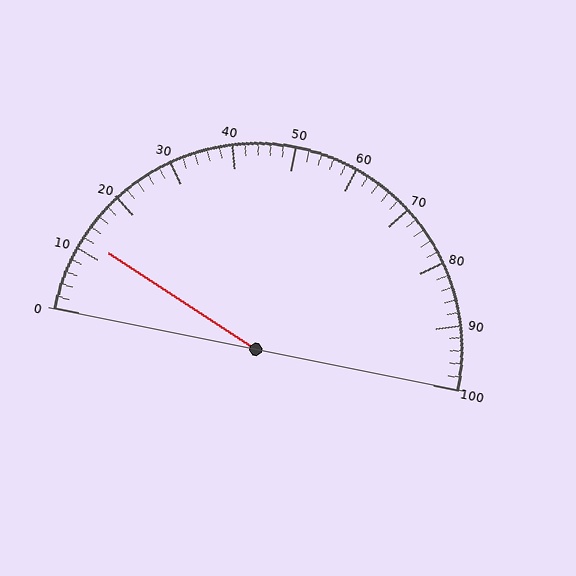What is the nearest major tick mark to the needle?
The nearest major tick mark is 10.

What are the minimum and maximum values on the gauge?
The gauge ranges from 0 to 100.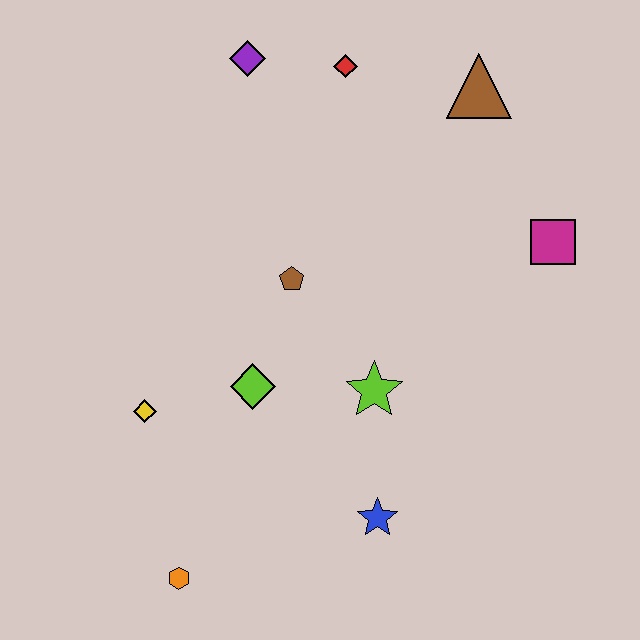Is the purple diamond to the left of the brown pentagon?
Yes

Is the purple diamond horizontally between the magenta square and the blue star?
No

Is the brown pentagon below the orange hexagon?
No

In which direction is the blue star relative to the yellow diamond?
The blue star is to the right of the yellow diamond.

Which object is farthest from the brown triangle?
The orange hexagon is farthest from the brown triangle.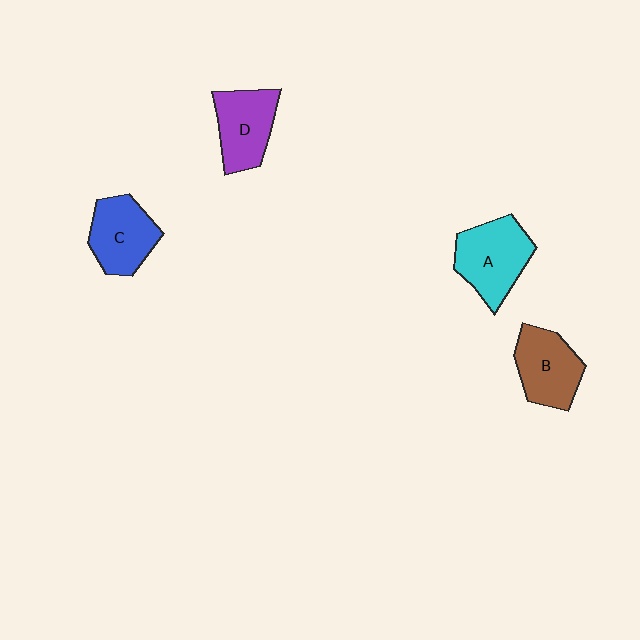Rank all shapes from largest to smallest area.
From largest to smallest: A (cyan), B (brown), C (blue), D (purple).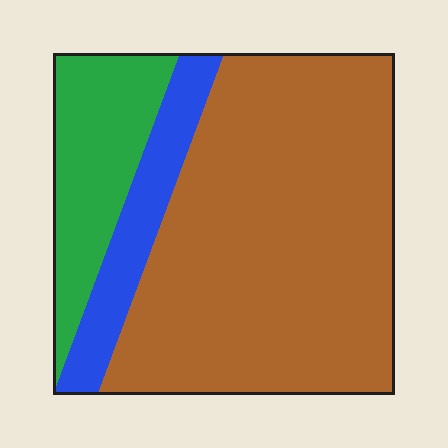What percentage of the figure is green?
Green takes up less than a quarter of the figure.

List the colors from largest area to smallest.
From largest to smallest: brown, green, blue.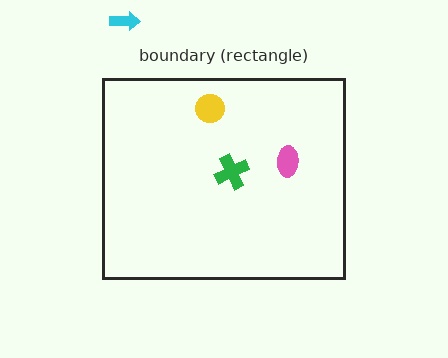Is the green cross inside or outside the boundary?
Inside.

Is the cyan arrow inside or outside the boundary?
Outside.